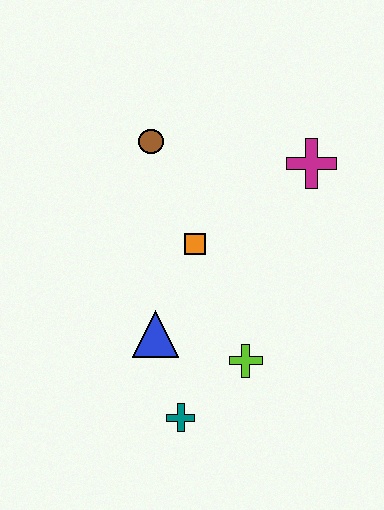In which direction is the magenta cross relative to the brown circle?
The magenta cross is to the right of the brown circle.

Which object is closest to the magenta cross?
The orange square is closest to the magenta cross.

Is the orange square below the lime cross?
No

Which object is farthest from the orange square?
The teal cross is farthest from the orange square.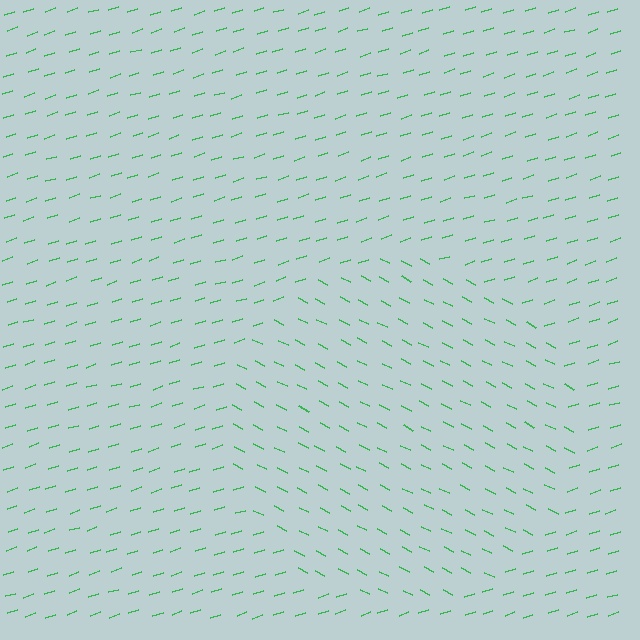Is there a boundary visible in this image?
Yes, there is a texture boundary formed by a change in line orientation.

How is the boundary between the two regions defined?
The boundary is defined purely by a change in line orientation (approximately 45 degrees difference). All lines are the same color and thickness.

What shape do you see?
I see a circle.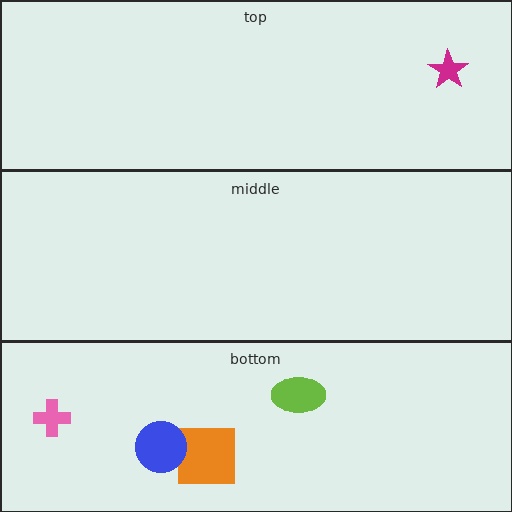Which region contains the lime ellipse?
The bottom region.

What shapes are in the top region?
The magenta star.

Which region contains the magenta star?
The top region.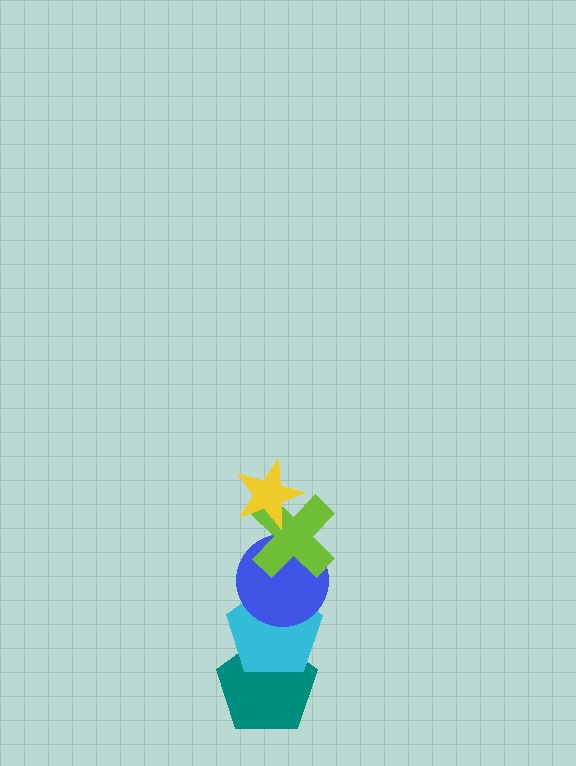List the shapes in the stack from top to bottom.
From top to bottom: the yellow star, the lime cross, the blue circle, the cyan pentagon, the teal pentagon.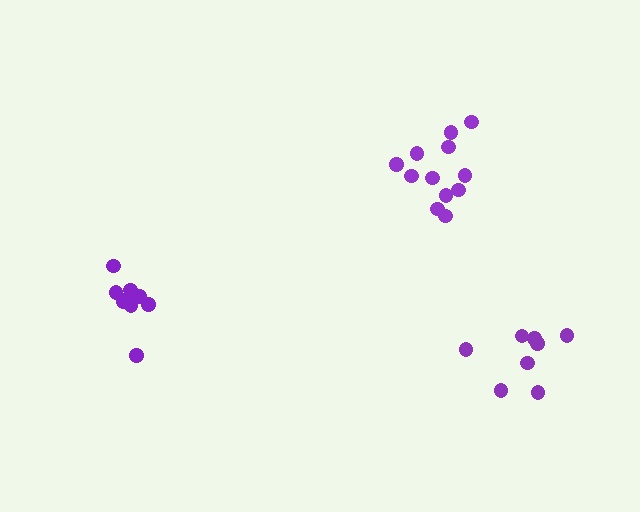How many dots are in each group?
Group 1: 8 dots, Group 2: 9 dots, Group 3: 12 dots (29 total).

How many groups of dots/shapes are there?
There are 3 groups.